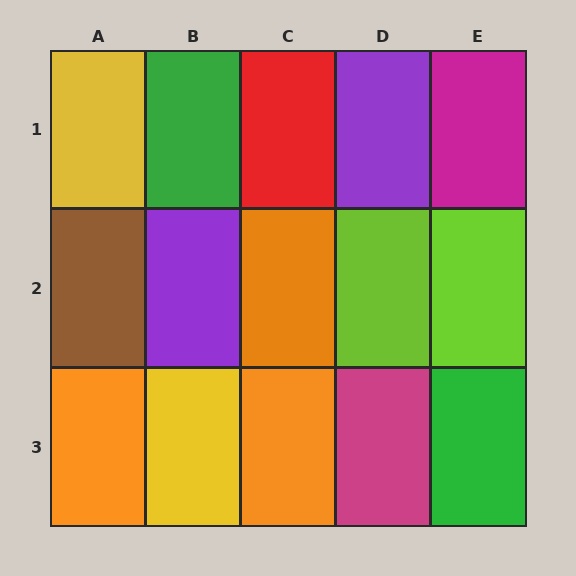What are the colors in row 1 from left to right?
Yellow, green, red, purple, magenta.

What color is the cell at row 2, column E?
Lime.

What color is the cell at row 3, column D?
Magenta.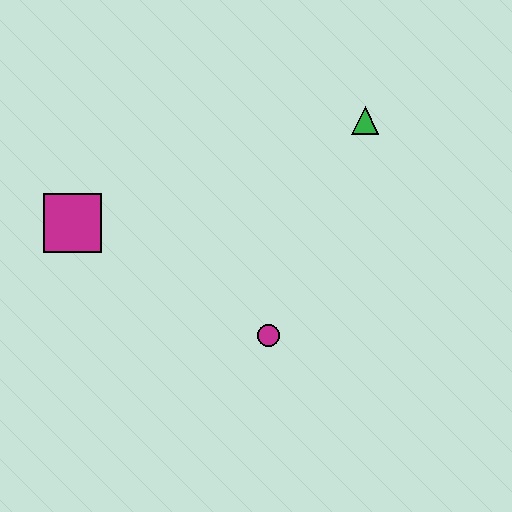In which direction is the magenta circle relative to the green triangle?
The magenta circle is below the green triangle.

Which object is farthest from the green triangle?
The magenta square is farthest from the green triangle.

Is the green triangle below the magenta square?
No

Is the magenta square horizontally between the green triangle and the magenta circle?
No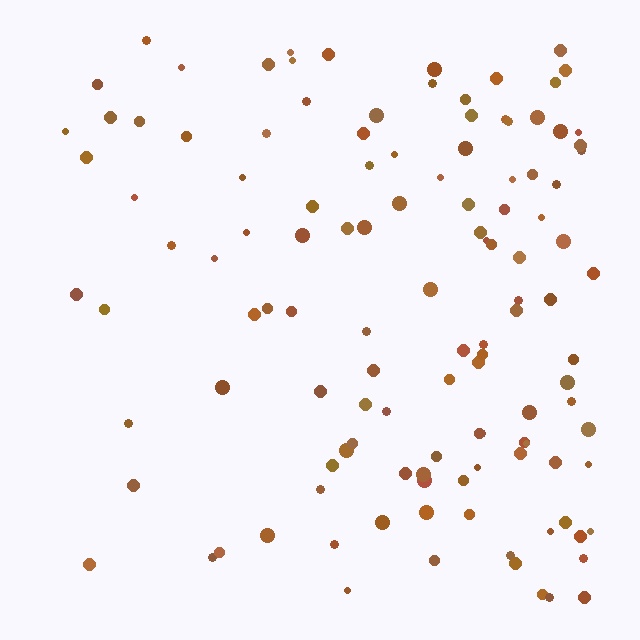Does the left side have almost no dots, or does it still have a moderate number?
Still a moderate number, just noticeably fewer than the right.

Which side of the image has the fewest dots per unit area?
The left.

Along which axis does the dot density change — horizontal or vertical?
Horizontal.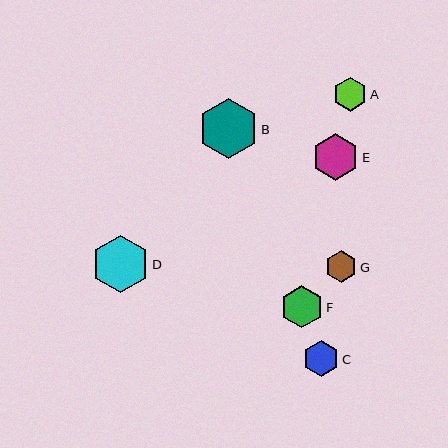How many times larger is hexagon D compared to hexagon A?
Hexagon D is approximately 1.7 times the size of hexagon A.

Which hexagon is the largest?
Hexagon B is the largest with a size of approximately 60 pixels.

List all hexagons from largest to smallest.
From largest to smallest: B, D, E, F, C, A, G.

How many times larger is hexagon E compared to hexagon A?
Hexagon E is approximately 1.3 times the size of hexagon A.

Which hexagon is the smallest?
Hexagon G is the smallest with a size of approximately 31 pixels.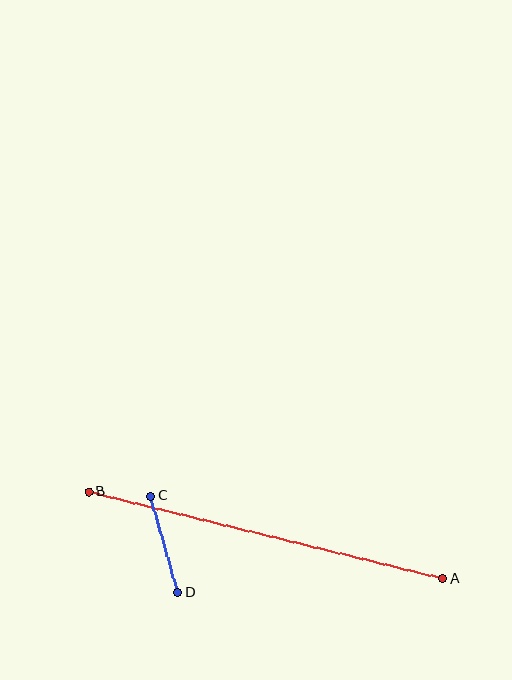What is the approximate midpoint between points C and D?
The midpoint is at approximately (164, 544) pixels.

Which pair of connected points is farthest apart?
Points A and B are farthest apart.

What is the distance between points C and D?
The distance is approximately 100 pixels.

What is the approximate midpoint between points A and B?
The midpoint is at approximately (266, 535) pixels.